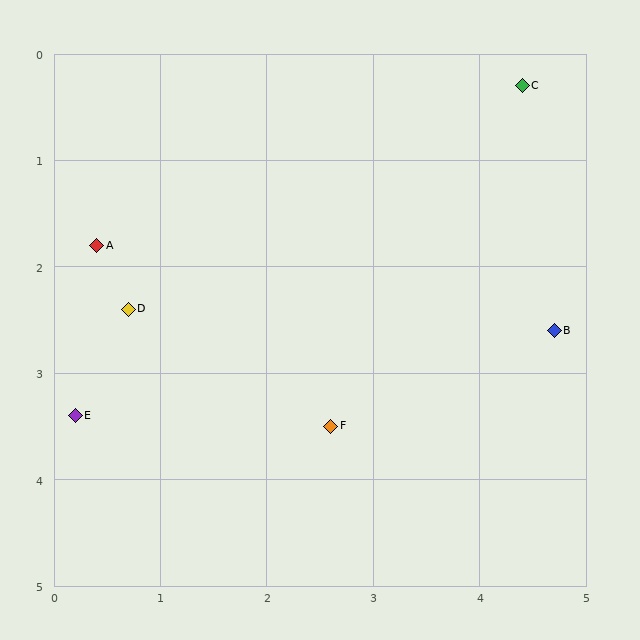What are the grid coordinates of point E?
Point E is at approximately (0.2, 3.4).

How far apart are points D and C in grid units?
Points D and C are about 4.3 grid units apart.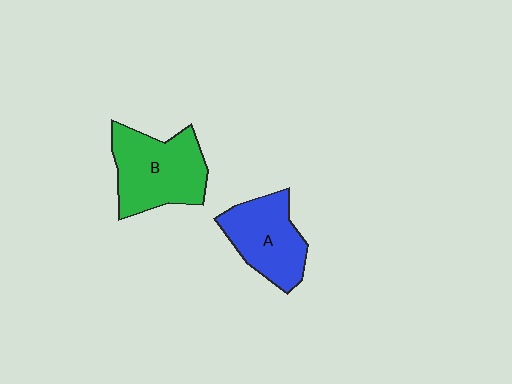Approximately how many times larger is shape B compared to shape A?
Approximately 1.2 times.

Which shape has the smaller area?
Shape A (blue).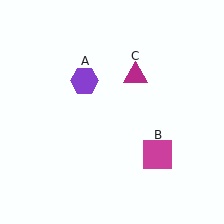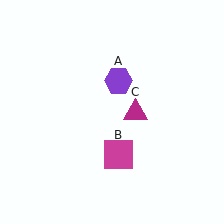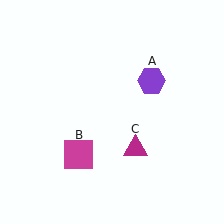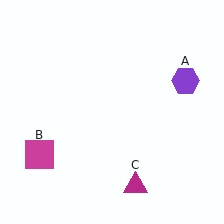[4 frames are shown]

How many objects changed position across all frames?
3 objects changed position: purple hexagon (object A), magenta square (object B), magenta triangle (object C).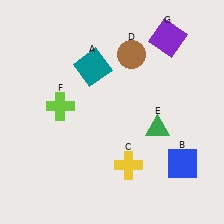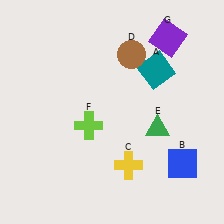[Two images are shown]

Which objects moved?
The objects that moved are: the teal square (A), the lime cross (F).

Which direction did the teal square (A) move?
The teal square (A) moved right.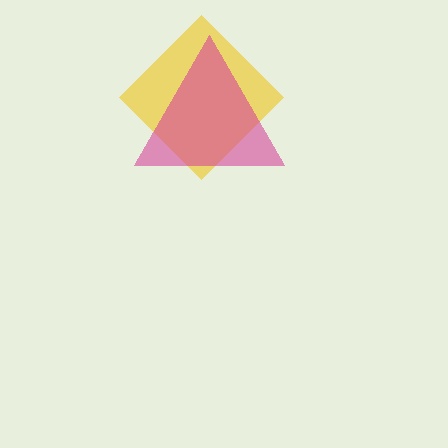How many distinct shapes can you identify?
There are 2 distinct shapes: a yellow diamond, a magenta triangle.